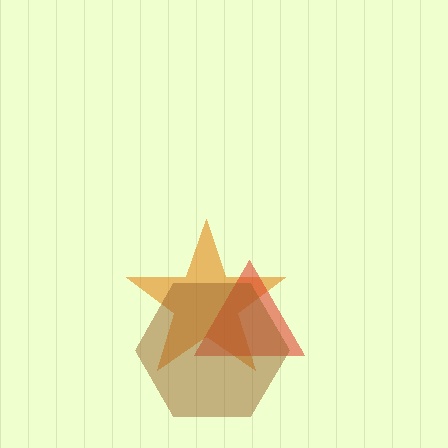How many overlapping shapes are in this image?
There are 3 overlapping shapes in the image.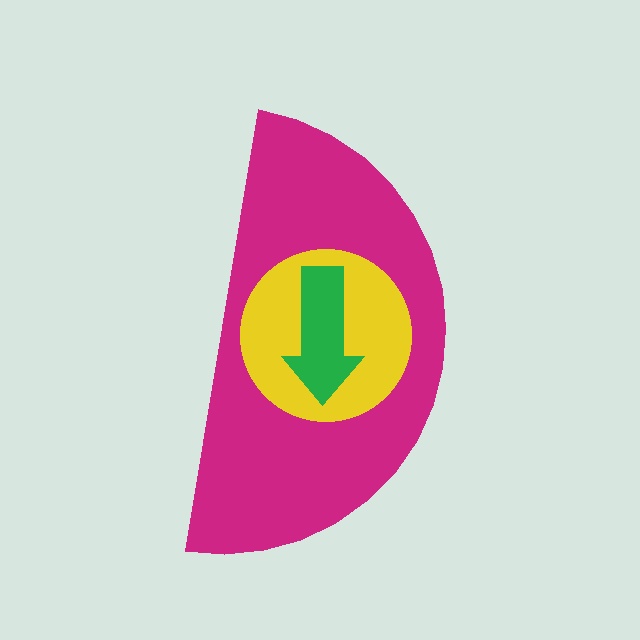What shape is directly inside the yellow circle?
The green arrow.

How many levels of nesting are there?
3.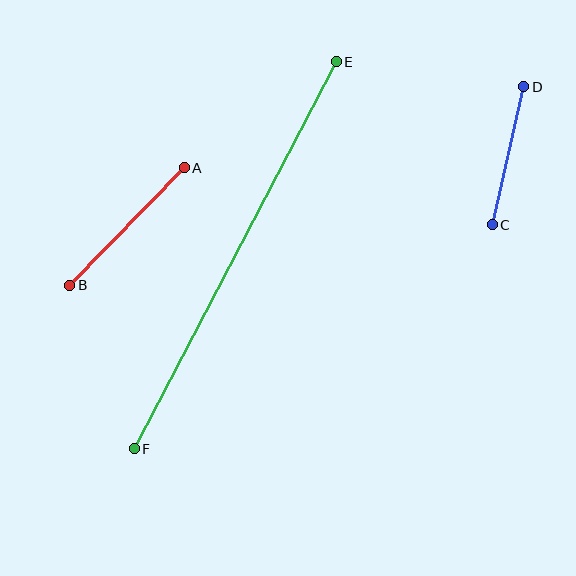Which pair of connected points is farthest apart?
Points E and F are farthest apart.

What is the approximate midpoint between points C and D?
The midpoint is at approximately (508, 156) pixels.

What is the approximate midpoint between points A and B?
The midpoint is at approximately (127, 226) pixels.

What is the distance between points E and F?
The distance is approximately 437 pixels.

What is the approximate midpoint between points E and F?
The midpoint is at approximately (235, 255) pixels.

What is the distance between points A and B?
The distance is approximately 164 pixels.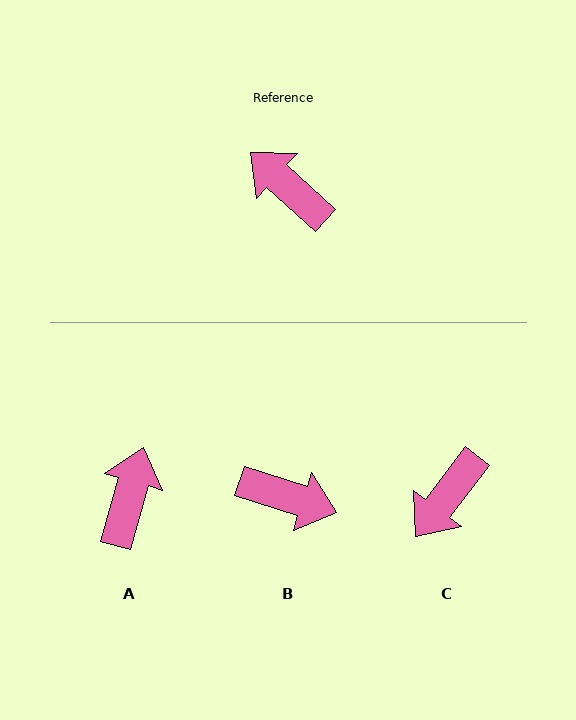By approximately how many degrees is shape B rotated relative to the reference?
Approximately 156 degrees clockwise.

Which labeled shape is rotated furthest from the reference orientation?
B, about 156 degrees away.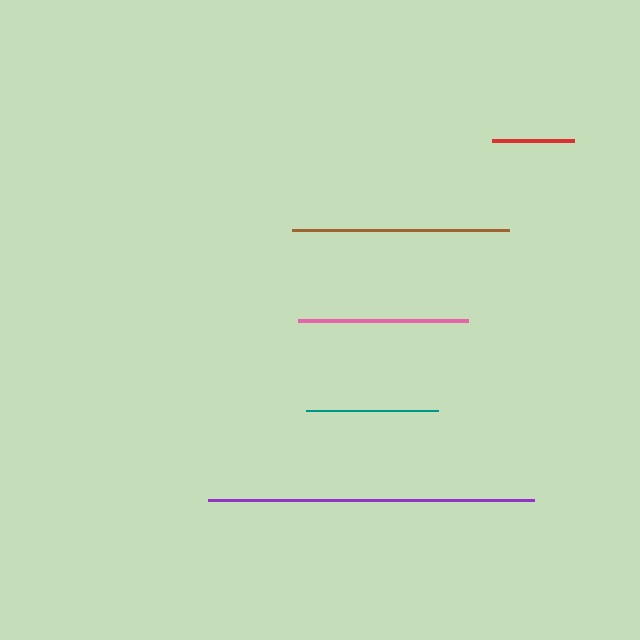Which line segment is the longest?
The purple line is the longest at approximately 326 pixels.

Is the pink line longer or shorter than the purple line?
The purple line is longer than the pink line.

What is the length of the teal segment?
The teal segment is approximately 131 pixels long.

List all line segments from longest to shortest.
From longest to shortest: purple, brown, pink, teal, red.